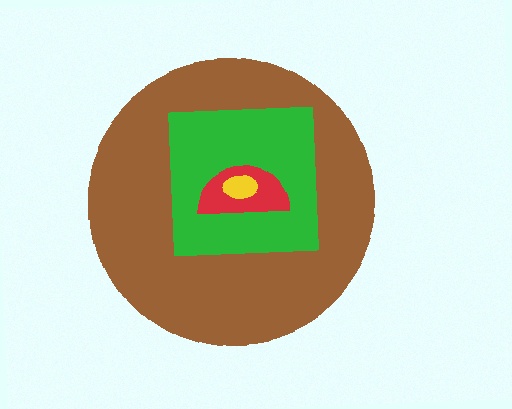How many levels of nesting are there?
4.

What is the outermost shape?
The brown circle.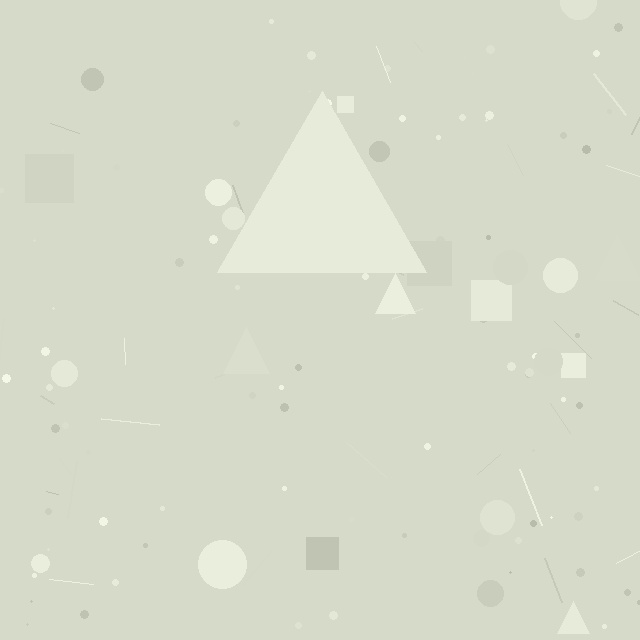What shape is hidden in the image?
A triangle is hidden in the image.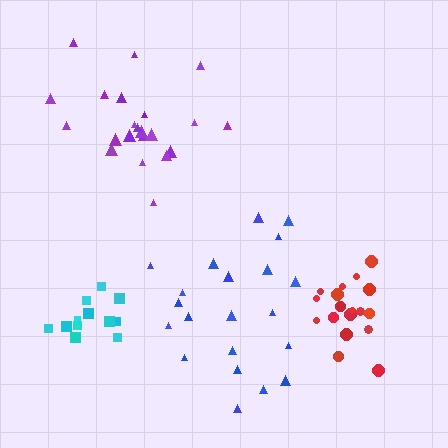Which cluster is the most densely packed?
Red.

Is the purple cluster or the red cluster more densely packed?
Red.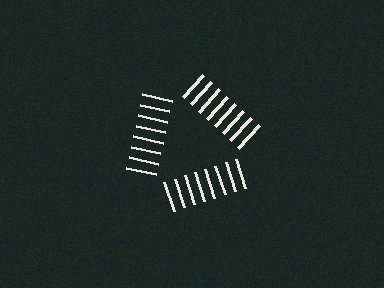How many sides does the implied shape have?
3 sides — the line-ends trace a triangle.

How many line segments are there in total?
24 — 8 along each of the 3 edges.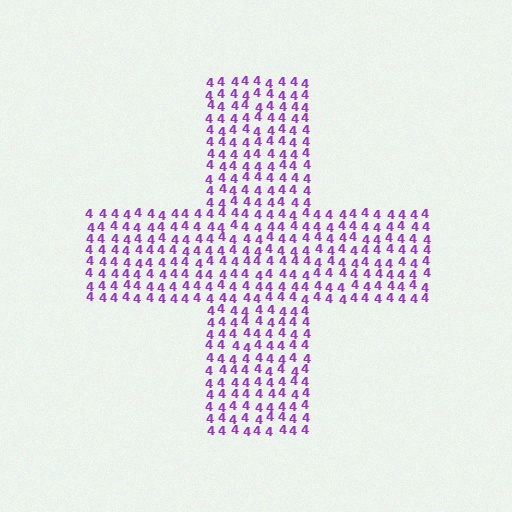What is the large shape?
The large shape is a cross.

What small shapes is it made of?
It is made of small digit 4's.